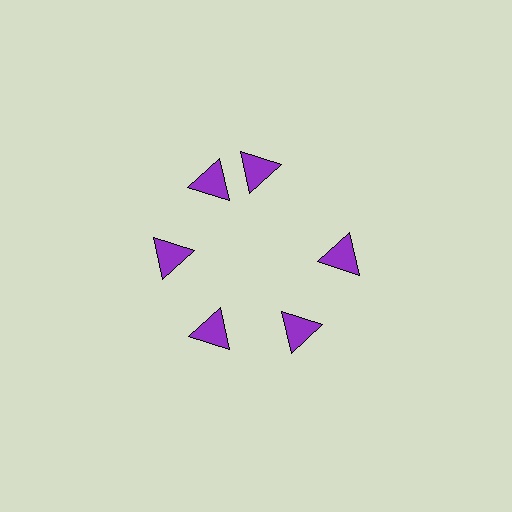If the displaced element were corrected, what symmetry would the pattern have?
It would have 6-fold rotational symmetry — the pattern would map onto itself every 60 degrees.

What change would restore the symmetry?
The symmetry would be restored by rotating it back into even spacing with its neighbors so that all 6 triangles sit at equal angles and equal distance from the center.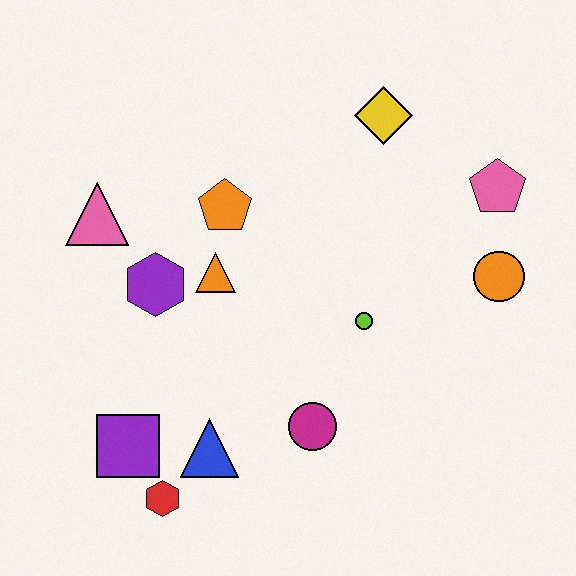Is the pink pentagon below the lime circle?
No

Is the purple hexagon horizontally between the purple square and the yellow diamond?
Yes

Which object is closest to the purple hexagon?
The orange triangle is closest to the purple hexagon.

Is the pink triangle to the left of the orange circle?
Yes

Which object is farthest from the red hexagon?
The pink pentagon is farthest from the red hexagon.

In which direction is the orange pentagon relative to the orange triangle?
The orange pentagon is above the orange triangle.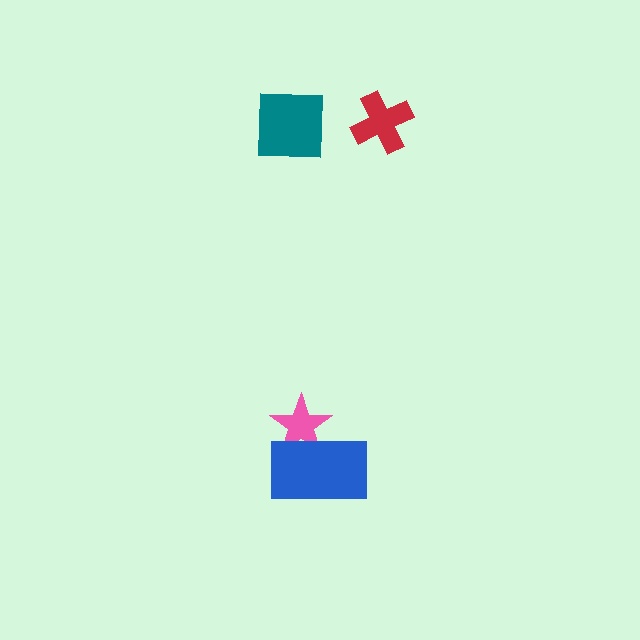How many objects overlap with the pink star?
1 object overlaps with the pink star.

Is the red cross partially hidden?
No, no other shape covers it.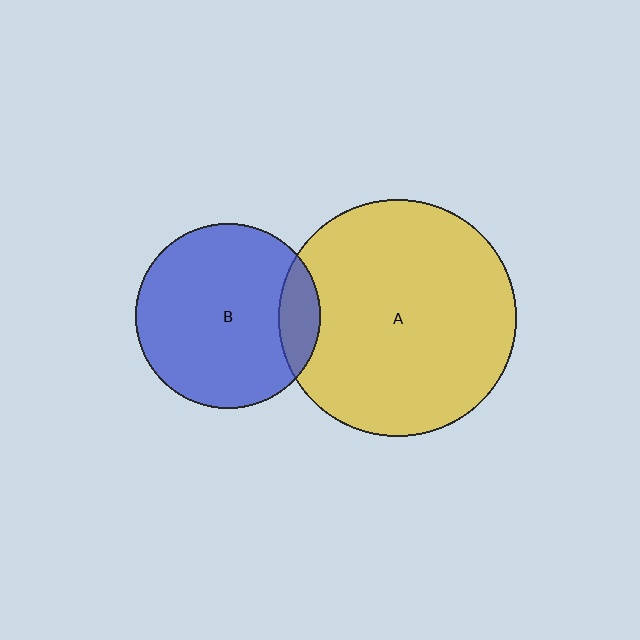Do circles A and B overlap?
Yes.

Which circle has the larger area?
Circle A (yellow).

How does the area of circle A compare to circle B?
Approximately 1.6 times.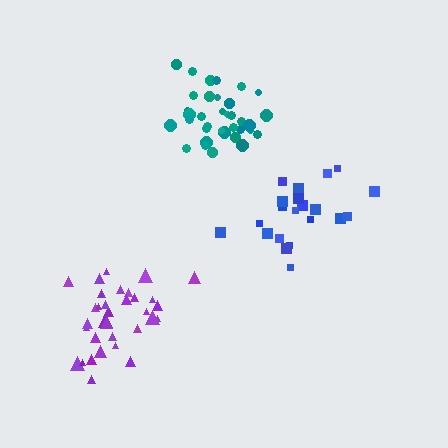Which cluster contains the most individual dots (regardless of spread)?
Teal (35).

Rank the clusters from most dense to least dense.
teal, purple, blue.